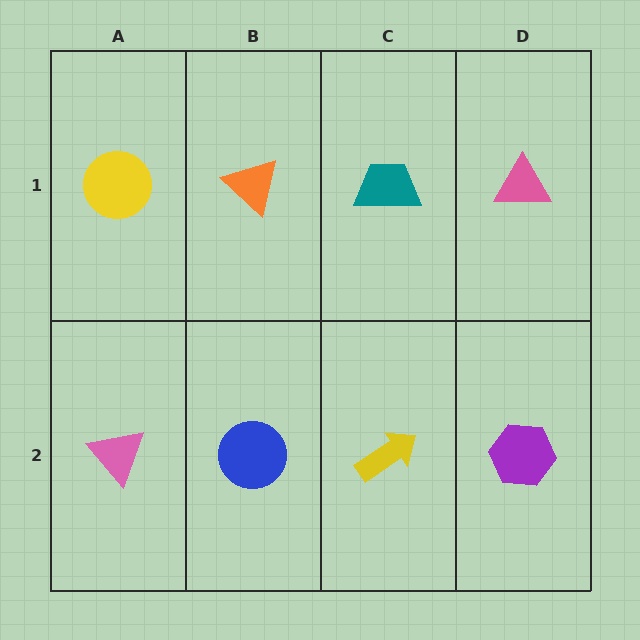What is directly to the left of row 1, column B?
A yellow circle.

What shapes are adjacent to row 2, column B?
An orange triangle (row 1, column B), a pink triangle (row 2, column A), a yellow arrow (row 2, column C).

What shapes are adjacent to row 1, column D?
A purple hexagon (row 2, column D), a teal trapezoid (row 1, column C).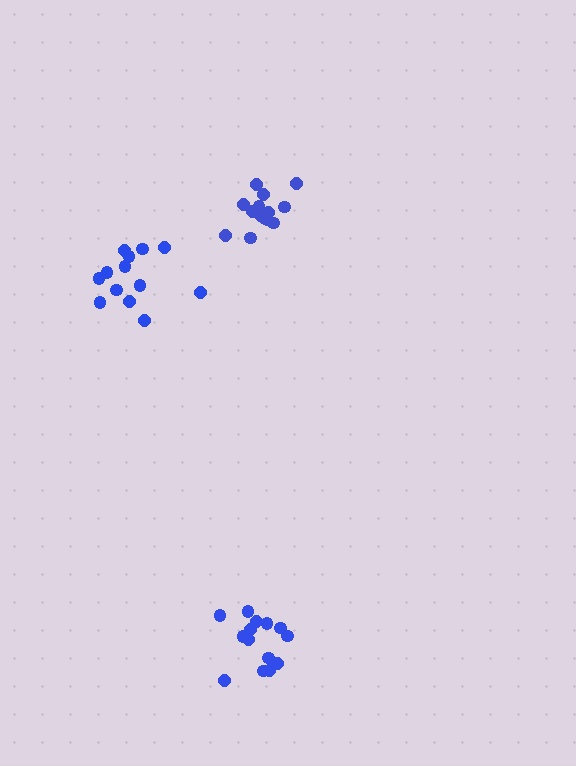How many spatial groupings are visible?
There are 3 spatial groupings.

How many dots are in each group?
Group 1: 13 dots, Group 2: 14 dots, Group 3: 14 dots (41 total).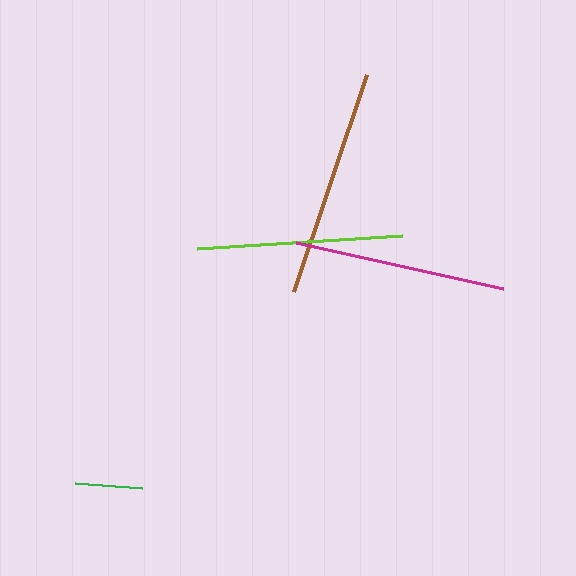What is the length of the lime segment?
The lime segment is approximately 206 pixels long.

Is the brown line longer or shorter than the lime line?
The brown line is longer than the lime line.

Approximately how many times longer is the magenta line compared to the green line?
The magenta line is approximately 3.2 times the length of the green line.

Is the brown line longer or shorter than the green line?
The brown line is longer than the green line.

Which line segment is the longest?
The brown line is the longest at approximately 229 pixels.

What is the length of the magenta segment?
The magenta segment is approximately 211 pixels long.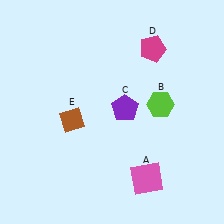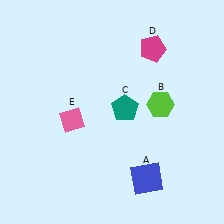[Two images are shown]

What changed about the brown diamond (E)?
In Image 1, E is brown. In Image 2, it changed to pink.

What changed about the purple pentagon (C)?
In Image 1, C is purple. In Image 2, it changed to teal.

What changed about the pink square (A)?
In Image 1, A is pink. In Image 2, it changed to blue.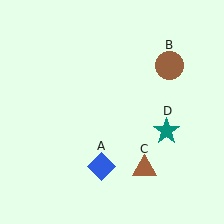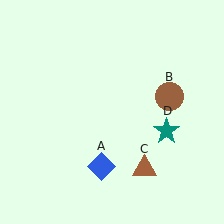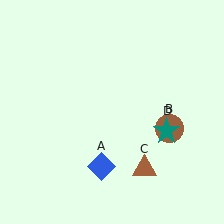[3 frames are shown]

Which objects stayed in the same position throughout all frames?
Blue diamond (object A) and brown triangle (object C) and teal star (object D) remained stationary.